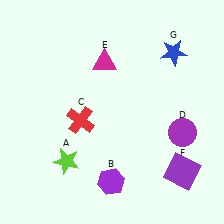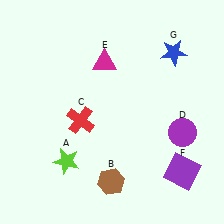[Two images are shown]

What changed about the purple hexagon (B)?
In Image 1, B is purple. In Image 2, it changed to brown.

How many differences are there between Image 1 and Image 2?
There is 1 difference between the two images.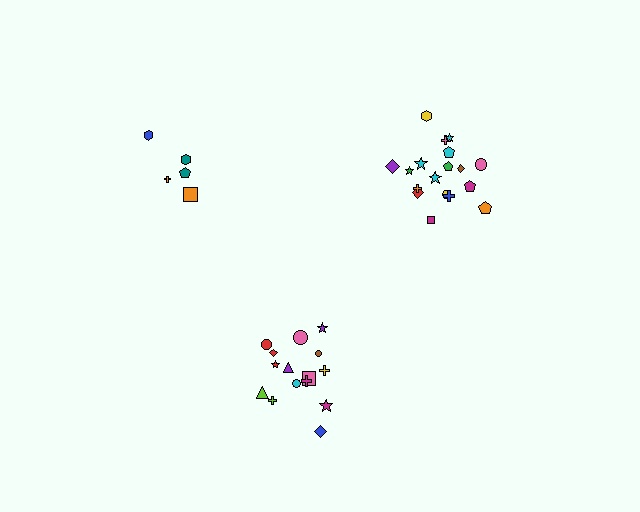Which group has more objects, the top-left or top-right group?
The top-right group.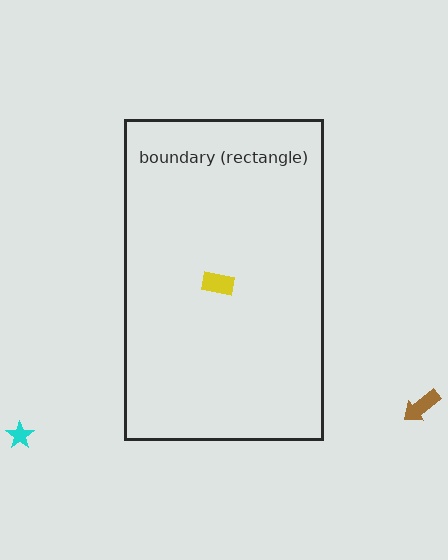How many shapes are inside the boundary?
1 inside, 2 outside.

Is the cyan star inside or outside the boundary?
Outside.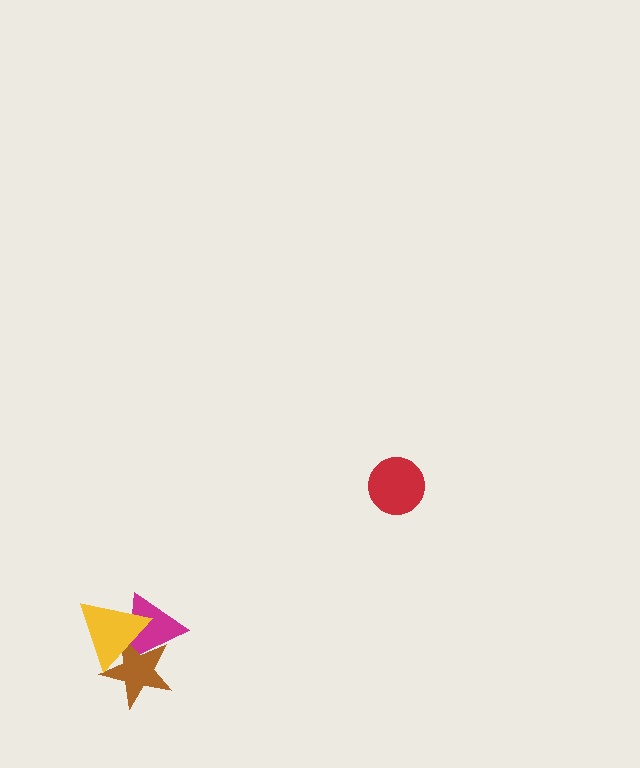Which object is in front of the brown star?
The yellow triangle is in front of the brown star.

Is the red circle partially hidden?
No, no other shape covers it.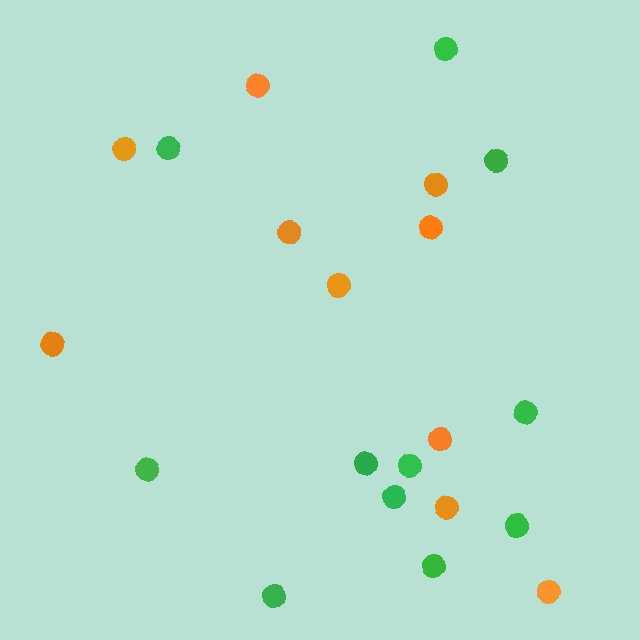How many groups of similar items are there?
There are 2 groups: one group of green circles (11) and one group of orange circles (10).